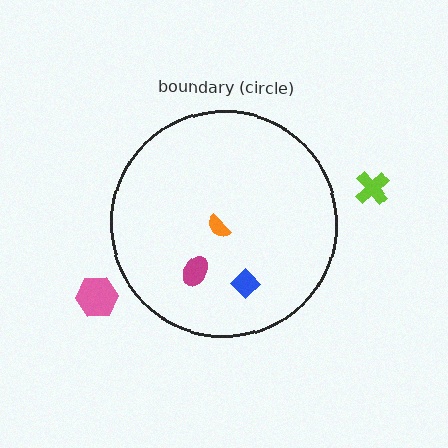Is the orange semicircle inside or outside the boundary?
Inside.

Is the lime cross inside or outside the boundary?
Outside.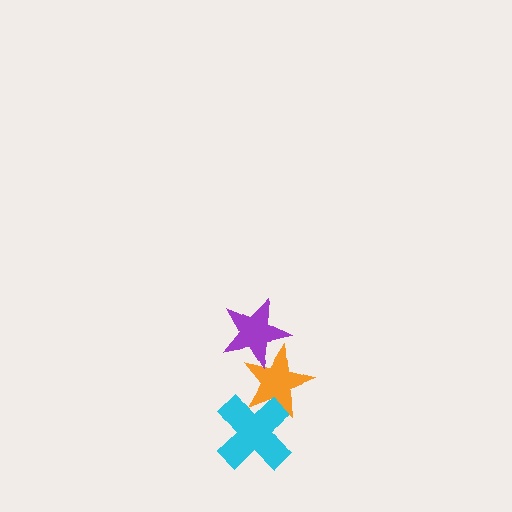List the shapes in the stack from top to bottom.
From top to bottom: the purple star, the orange star, the cyan cross.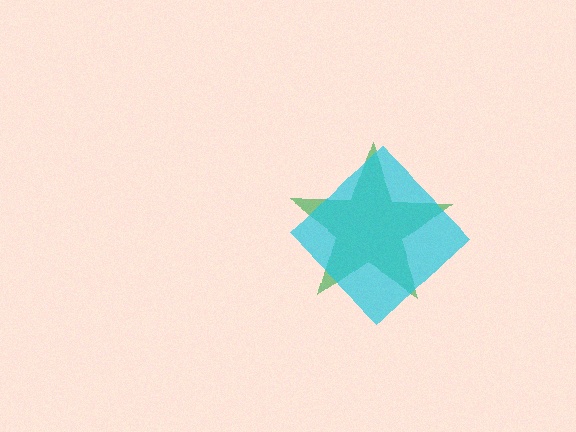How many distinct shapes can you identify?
There are 2 distinct shapes: a green star, a cyan diamond.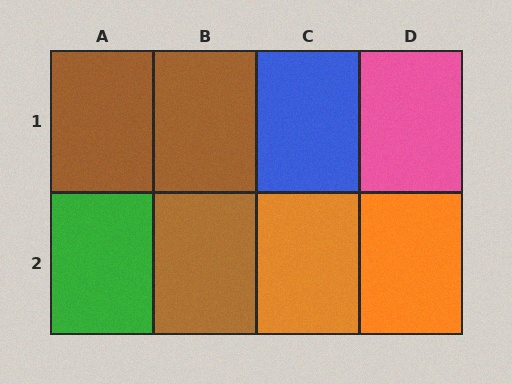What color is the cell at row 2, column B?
Brown.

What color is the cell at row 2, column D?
Orange.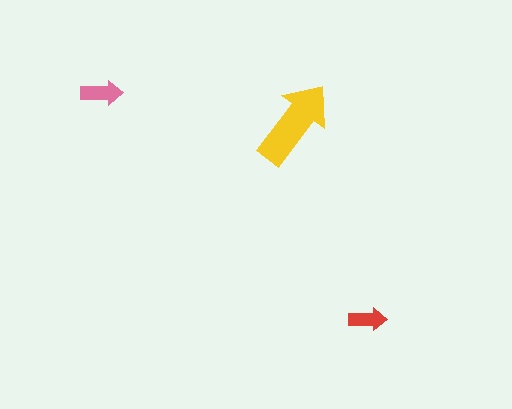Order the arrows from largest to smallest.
the yellow one, the pink one, the red one.